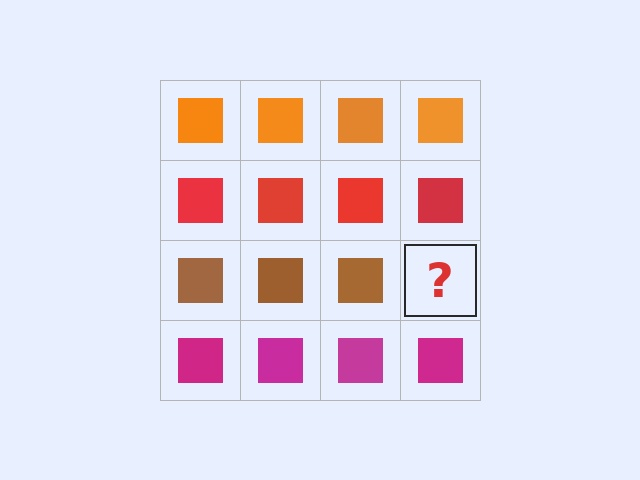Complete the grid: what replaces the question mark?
The question mark should be replaced with a brown square.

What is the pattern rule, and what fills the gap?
The rule is that each row has a consistent color. The gap should be filled with a brown square.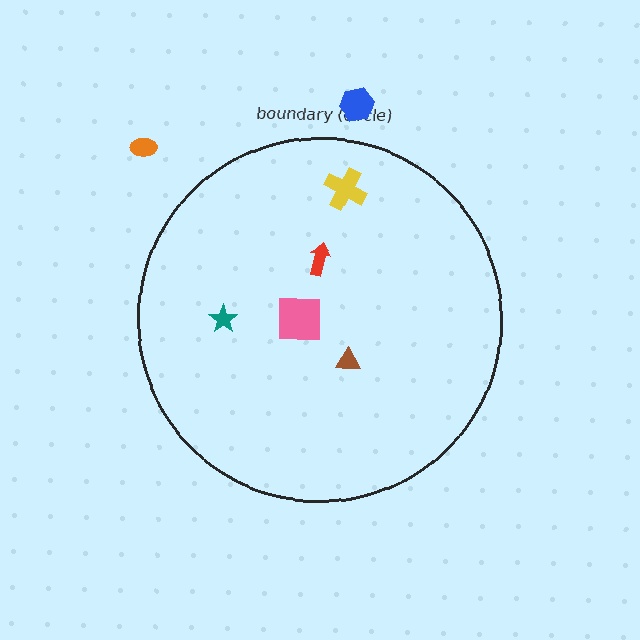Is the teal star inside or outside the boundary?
Inside.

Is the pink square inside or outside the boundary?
Inside.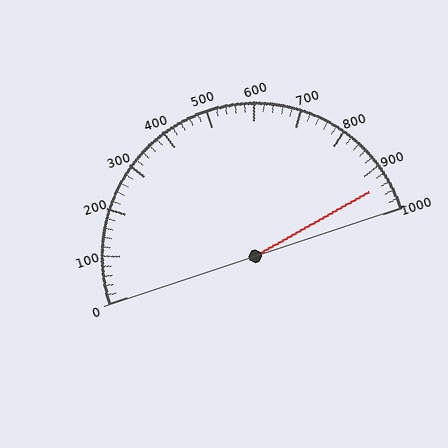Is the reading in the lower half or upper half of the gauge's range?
The reading is in the upper half of the range (0 to 1000).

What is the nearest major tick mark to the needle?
The nearest major tick mark is 900.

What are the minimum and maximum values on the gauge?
The gauge ranges from 0 to 1000.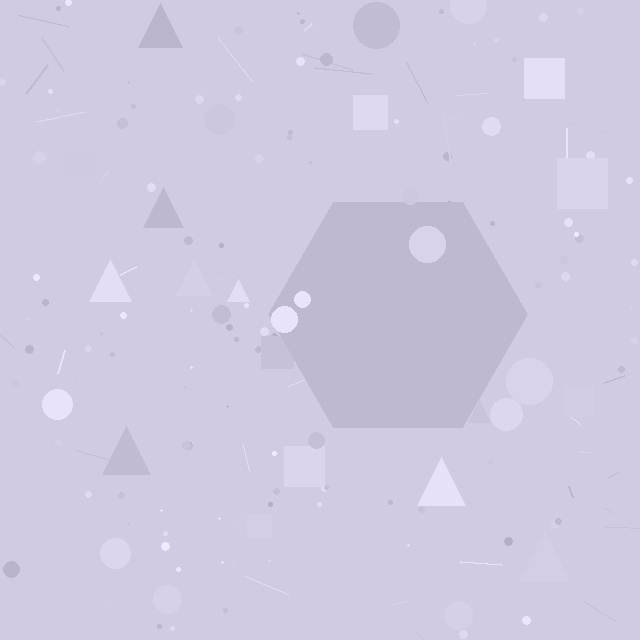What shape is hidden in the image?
A hexagon is hidden in the image.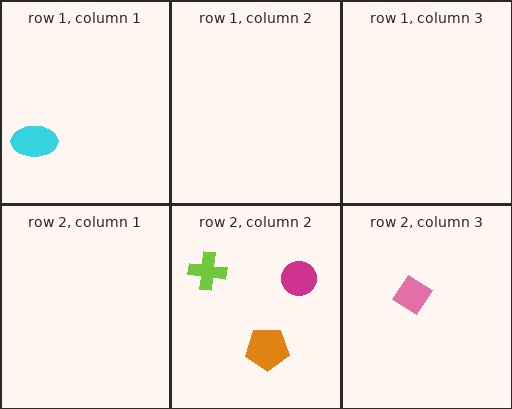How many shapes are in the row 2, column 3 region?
1.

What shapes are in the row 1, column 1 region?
The cyan ellipse.